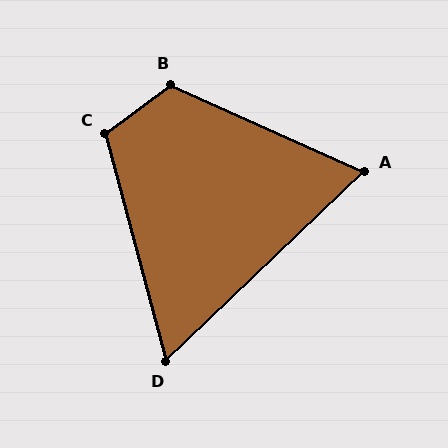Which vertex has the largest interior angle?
B, at approximately 119 degrees.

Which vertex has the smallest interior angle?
D, at approximately 61 degrees.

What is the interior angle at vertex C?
Approximately 112 degrees (obtuse).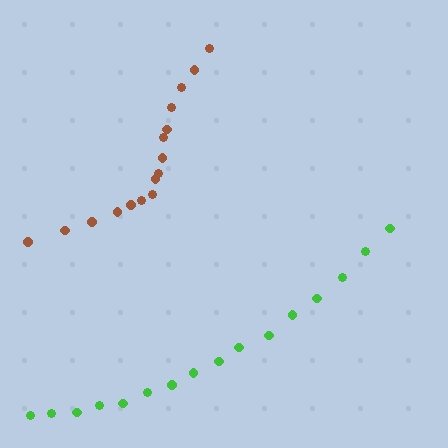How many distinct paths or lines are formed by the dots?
There are 2 distinct paths.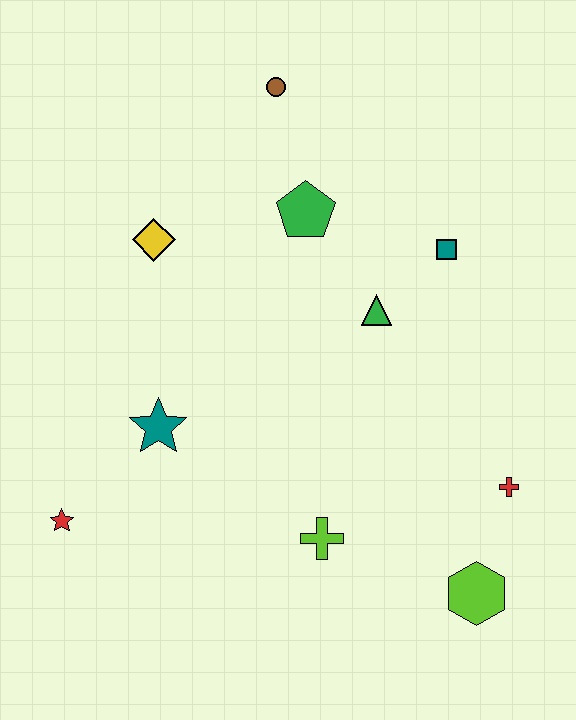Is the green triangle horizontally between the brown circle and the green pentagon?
No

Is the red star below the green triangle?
Yes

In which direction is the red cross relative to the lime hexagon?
The red cross is above the lime hexagon.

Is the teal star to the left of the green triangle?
Yes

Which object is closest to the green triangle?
The teal square is closest to the green triangle.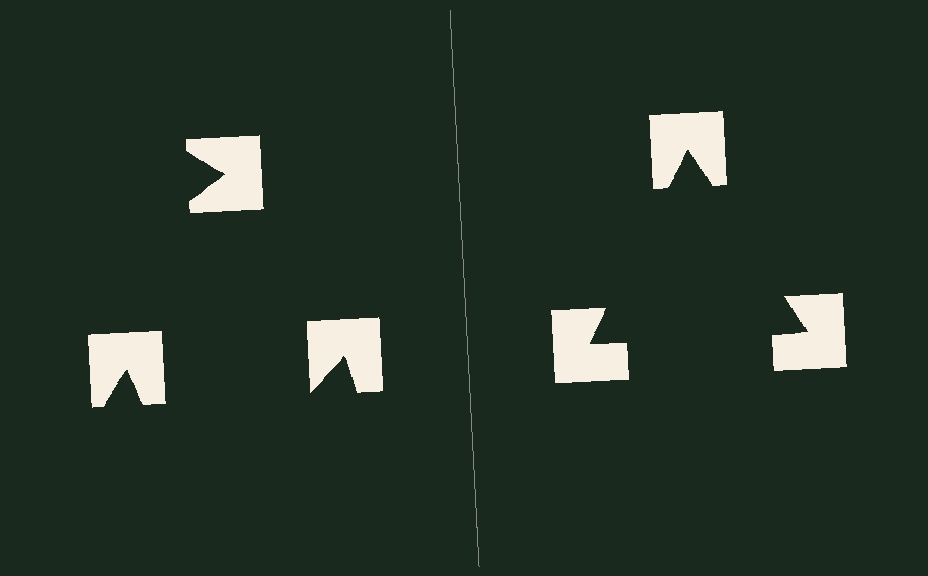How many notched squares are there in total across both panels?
6 — 3 on each side.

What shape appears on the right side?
An illusory triangle.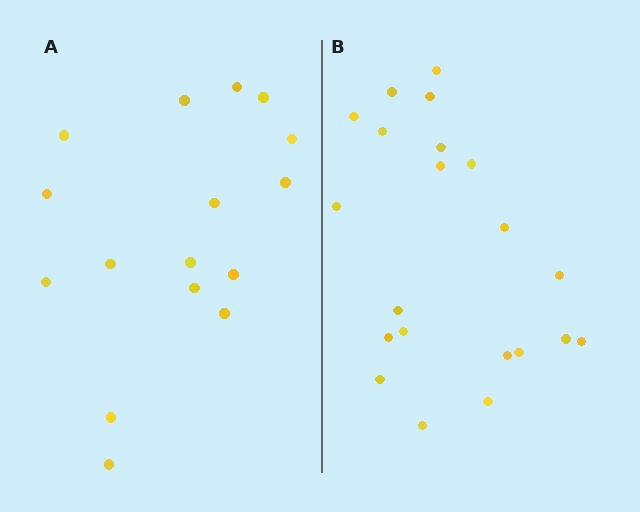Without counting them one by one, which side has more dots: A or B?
Region B (the right region) has more dots.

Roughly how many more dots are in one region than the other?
Region B has about 5 more dots than region A.